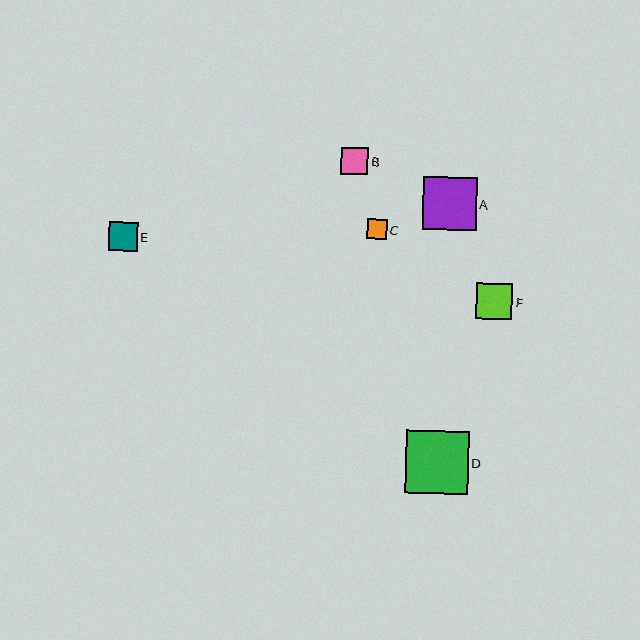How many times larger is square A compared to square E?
Square A is approximately 1.9 times the size of square E.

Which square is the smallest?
Square C is the smallest with a size of approximately 20 pixels.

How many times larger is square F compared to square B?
Square F is approximately 1.3 times the size of square B.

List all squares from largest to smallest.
From largest to smallest: D, A, F, E, B, C.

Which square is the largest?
Square D is the largest with a size of approximately 62 pixels.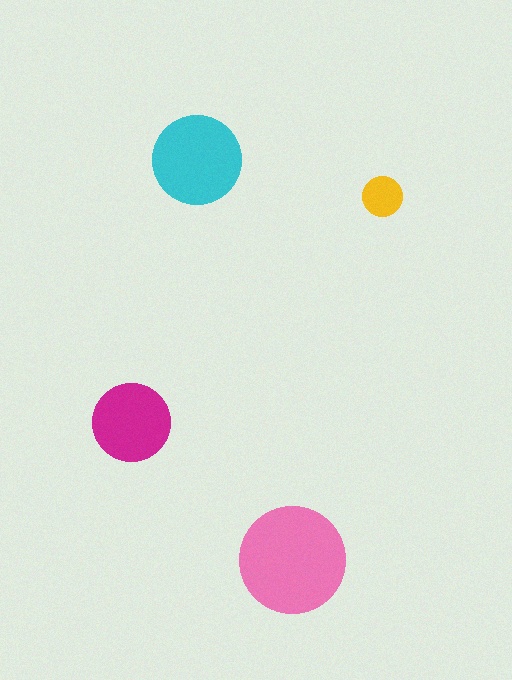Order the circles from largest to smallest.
the pink one, the cyan one, the magenta one, the yellow one.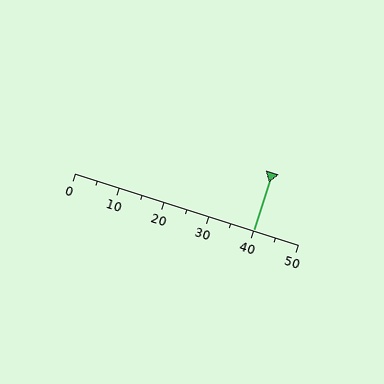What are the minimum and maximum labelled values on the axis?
The axis runs from 0 to 50.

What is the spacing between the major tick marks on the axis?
The major ticks are spaced 10 apart.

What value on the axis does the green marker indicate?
The marker indicates approximately 40.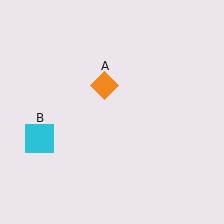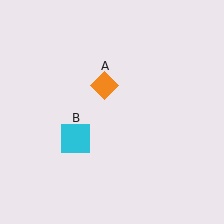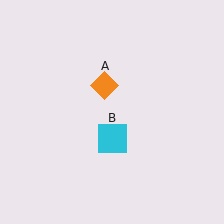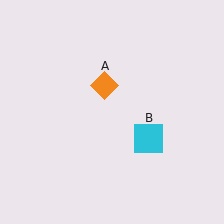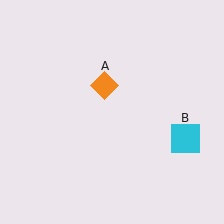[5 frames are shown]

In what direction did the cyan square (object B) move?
The cyan square (object B) moved right.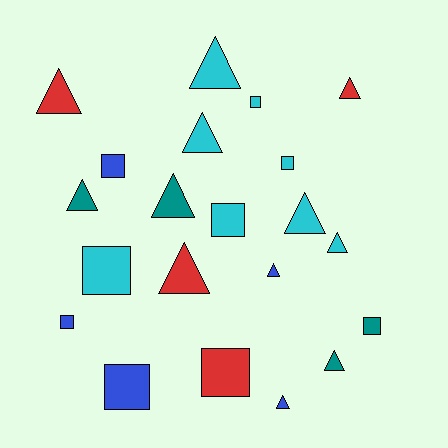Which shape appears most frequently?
Triangle, with 12 objects.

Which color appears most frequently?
Cyan, with 8 objects.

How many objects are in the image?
There are 21 objects.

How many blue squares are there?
There are 3 blue squares.